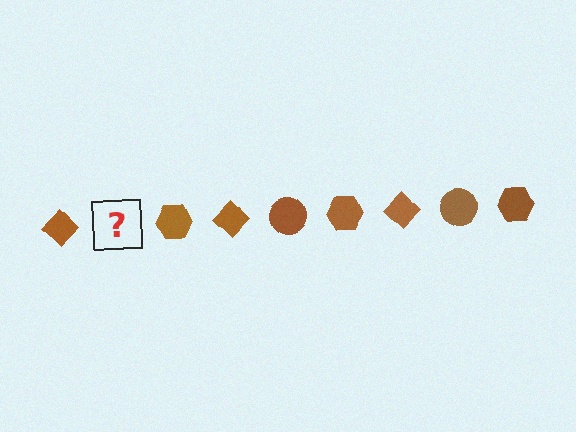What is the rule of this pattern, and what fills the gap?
The rule is that the pattern cycles through diamond, circle, hexagon shapes in brown. The gap should be filled with a brown circle.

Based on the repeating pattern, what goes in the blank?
The blank should be a brown circle.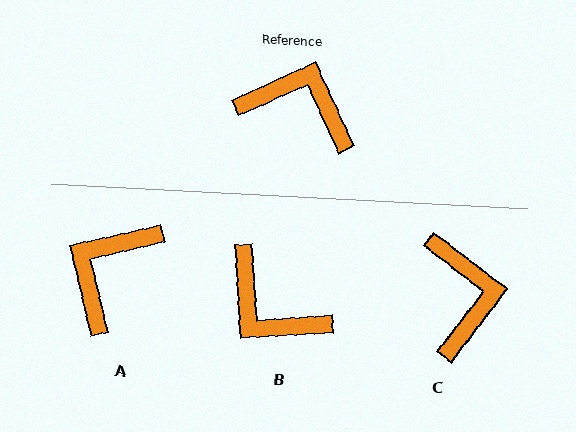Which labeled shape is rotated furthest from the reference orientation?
B, about 159 degrees away.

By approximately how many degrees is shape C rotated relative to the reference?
Approximately 62 degrees clockwise.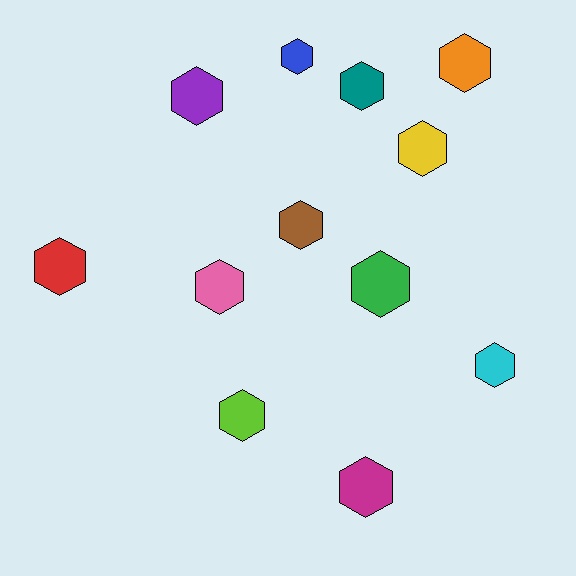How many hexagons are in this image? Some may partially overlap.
There are 12 hexagons.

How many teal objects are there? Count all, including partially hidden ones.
There is 1 teal object.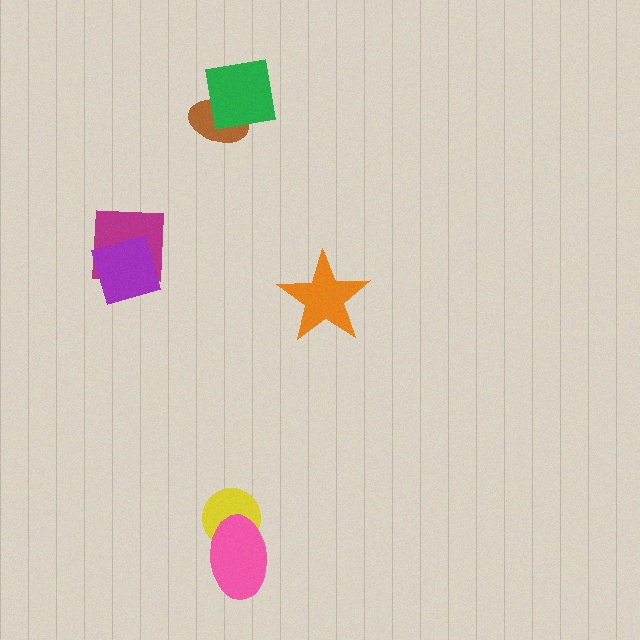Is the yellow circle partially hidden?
Yes, it is partially covered by another shape.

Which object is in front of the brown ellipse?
The green square is in front of the brown ellipse.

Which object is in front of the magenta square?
The purple diamond is in front of the magenta square.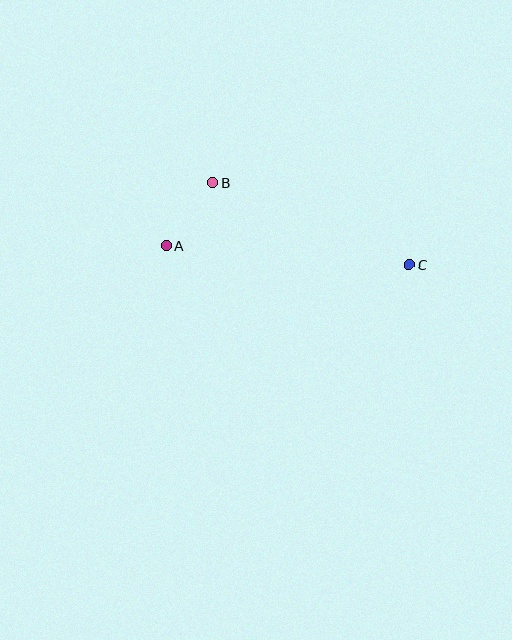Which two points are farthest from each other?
Points A and C are farthest from each other.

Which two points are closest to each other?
Points A and B are closest to each other.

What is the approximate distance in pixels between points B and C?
The distance between B and C is approximately 213 pixels.